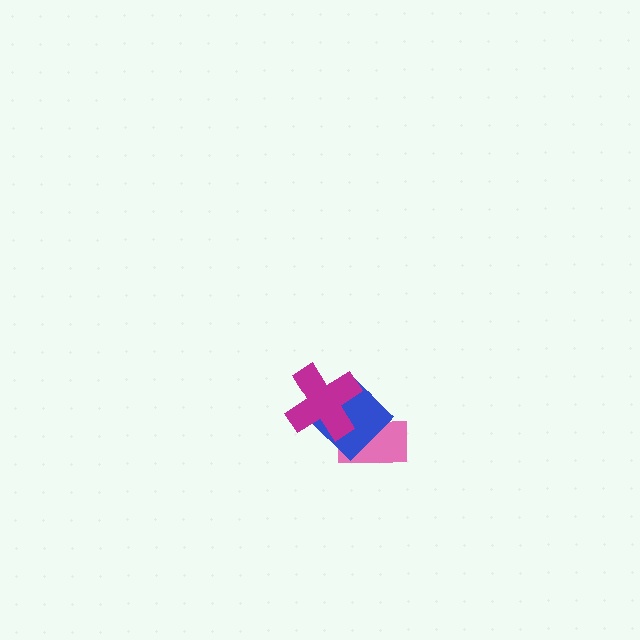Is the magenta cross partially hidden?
No, no other shape covers it.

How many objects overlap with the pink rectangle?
2 objects overlap with the pink rectangle.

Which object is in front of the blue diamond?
The magenta cross is in front of the blue diamond.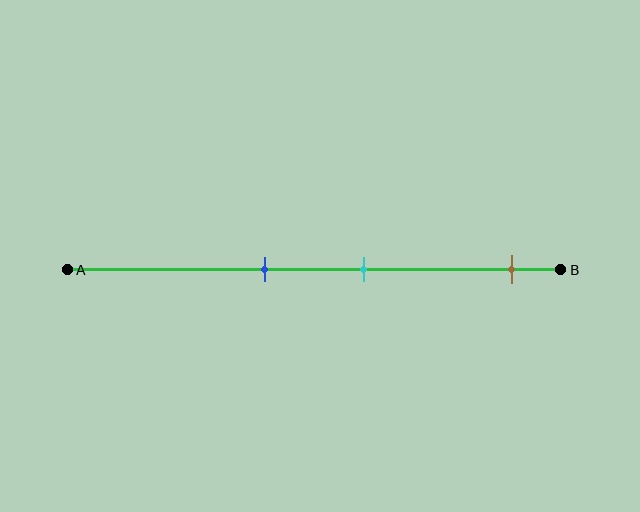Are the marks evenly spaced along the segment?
No, the marks are not evenly spaced.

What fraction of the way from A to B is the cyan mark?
The cyan mark is approximately 60% (0.6) of the way from A to B.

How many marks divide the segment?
There are 3 marks dividing the segment.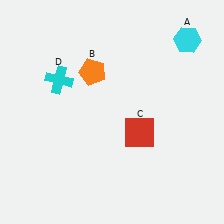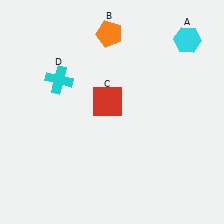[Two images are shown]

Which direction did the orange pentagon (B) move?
The orange pentagon (B) moved up.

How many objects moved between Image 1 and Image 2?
2 objects moved between the two images.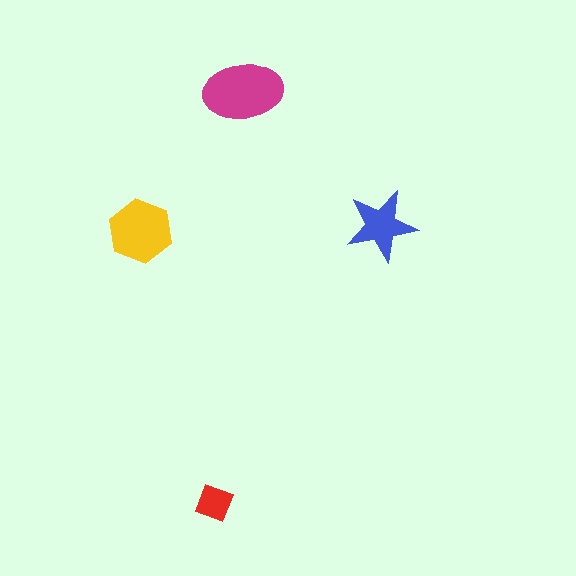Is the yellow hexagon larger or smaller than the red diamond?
Larger.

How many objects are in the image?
There are 4 objects in the image.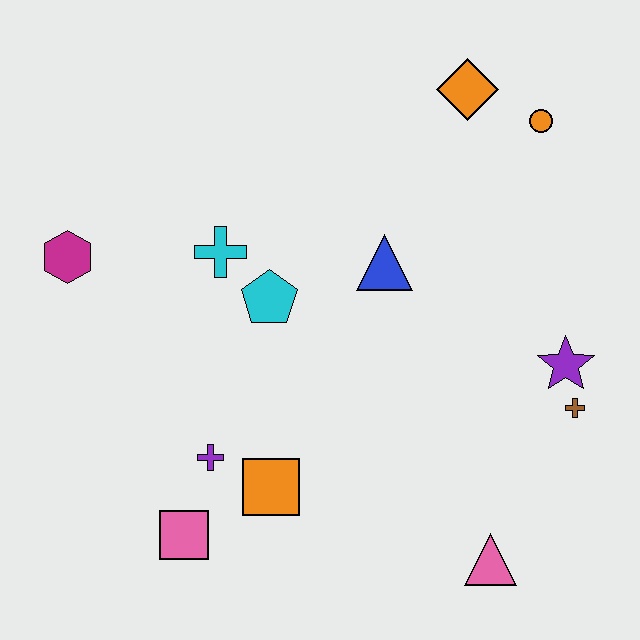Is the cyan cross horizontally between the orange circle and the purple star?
No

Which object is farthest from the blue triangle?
The pink square is farthest from the blue triangle.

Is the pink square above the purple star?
No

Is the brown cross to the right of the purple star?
Yes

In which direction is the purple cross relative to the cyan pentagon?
The purple cross is below the cyan pentagon.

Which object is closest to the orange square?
The purple cross is closest to the orange square.